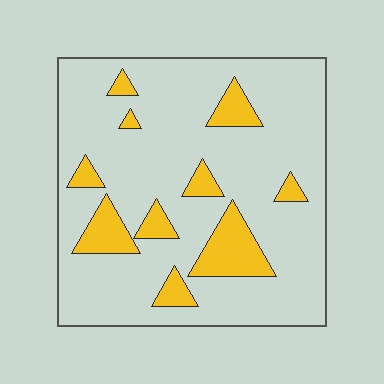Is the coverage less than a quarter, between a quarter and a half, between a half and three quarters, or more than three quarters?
Less than a quarter.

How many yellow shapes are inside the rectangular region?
10.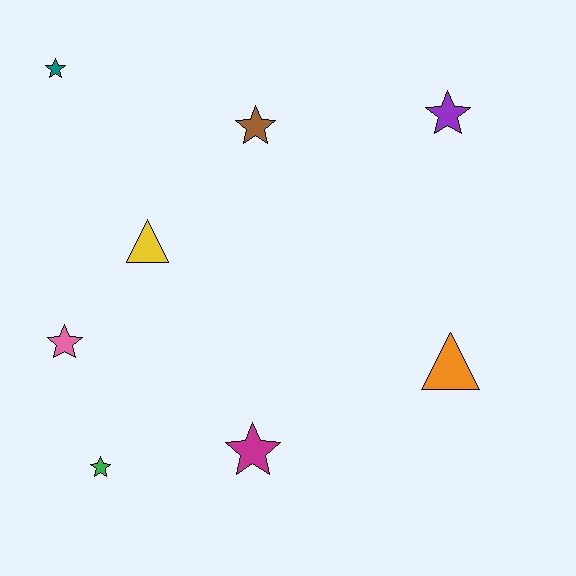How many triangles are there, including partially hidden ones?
There are 2 triangles.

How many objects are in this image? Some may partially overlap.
There are 8 objects.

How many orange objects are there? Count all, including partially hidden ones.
There is 1 orange object.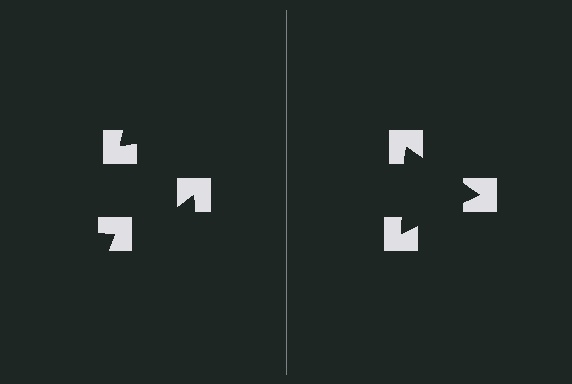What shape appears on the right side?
An illusory triangle.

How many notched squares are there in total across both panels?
6 — 3 on each side.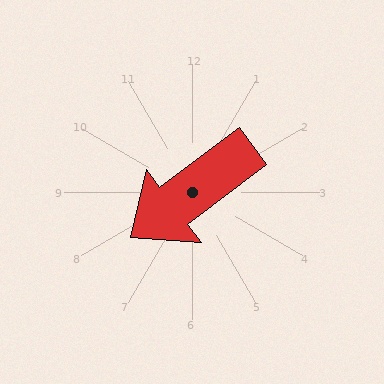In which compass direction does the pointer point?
Southwest.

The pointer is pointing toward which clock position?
Roughly 8 o'clock.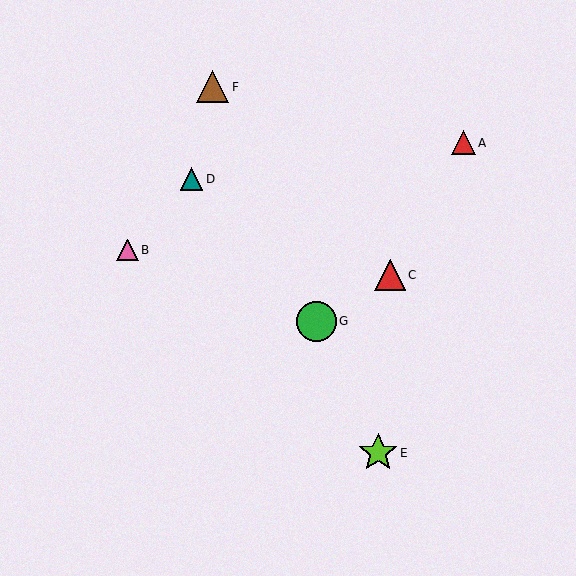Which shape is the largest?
The green circle (labeled G) is the largest.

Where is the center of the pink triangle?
The center of the pink triangle is at (127, 250).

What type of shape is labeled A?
Shape A is a red triangle.